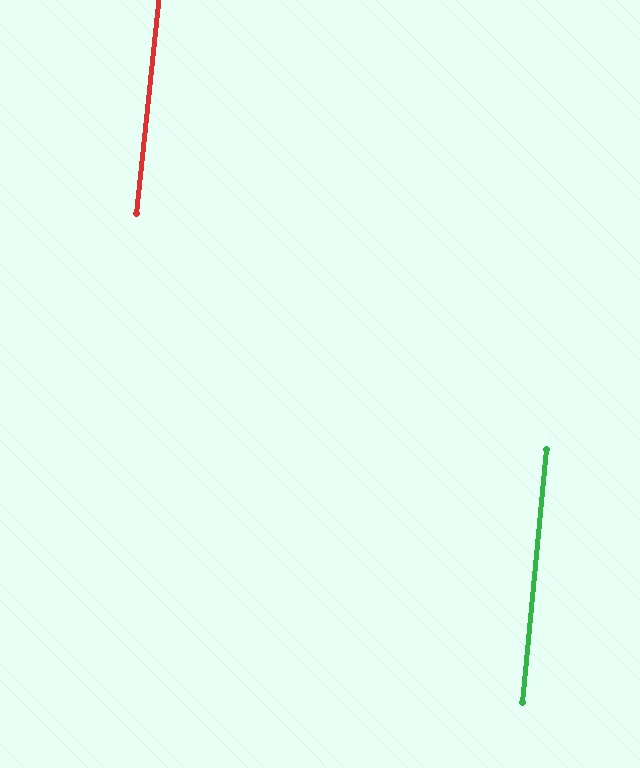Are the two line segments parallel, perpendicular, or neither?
Parallel — their directions differ by only 0.7°.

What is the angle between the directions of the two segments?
Approximately 1 degree.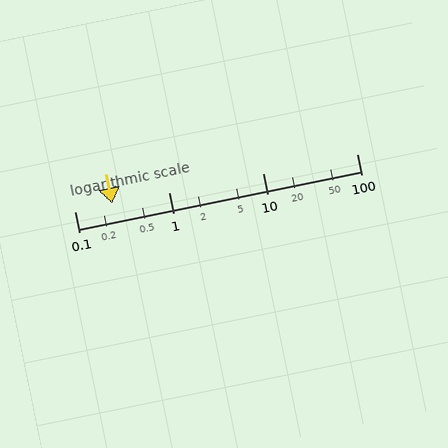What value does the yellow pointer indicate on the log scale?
The pointer indicates approximately 0.25.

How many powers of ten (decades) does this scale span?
The scale spans 3 decades, from 0.1 to 100.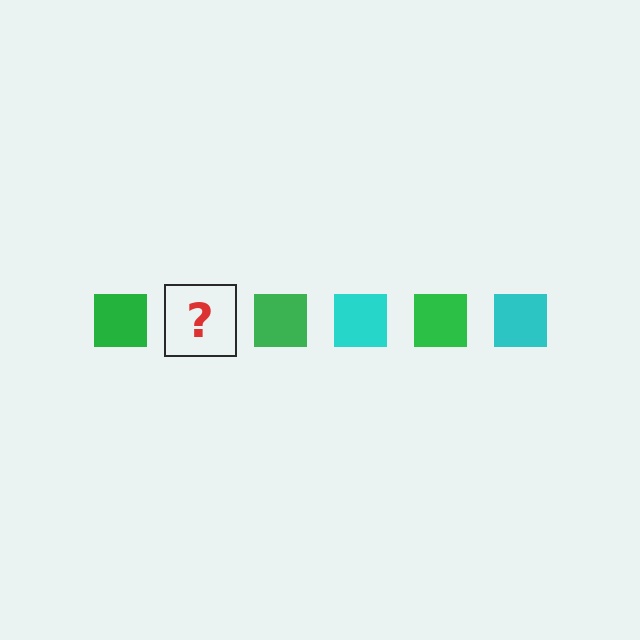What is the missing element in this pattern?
The missing element is a cyan square.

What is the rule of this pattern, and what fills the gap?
The rule is that the pattern cycles through green, cyan squares. The gap should be filled with a cyan square.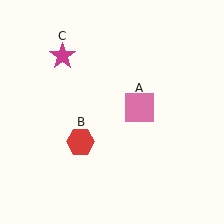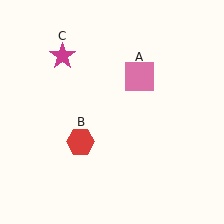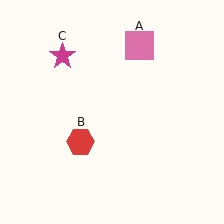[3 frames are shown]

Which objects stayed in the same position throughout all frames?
Red hexagon (object B) and magenta star (object C) remained stationary.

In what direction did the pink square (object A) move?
The pink square (object A) moved up.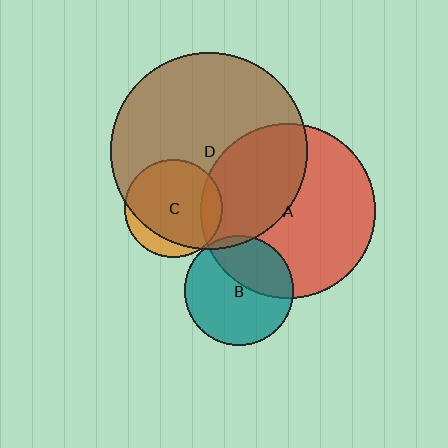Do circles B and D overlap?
Yes.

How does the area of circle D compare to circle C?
Approximately 4.0 times.